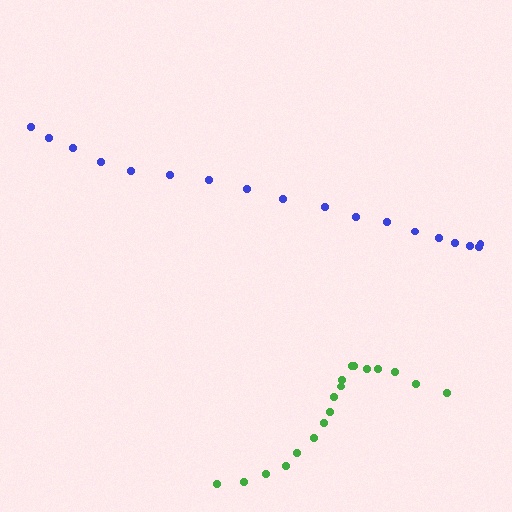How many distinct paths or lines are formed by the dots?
There are 2 distinct paths.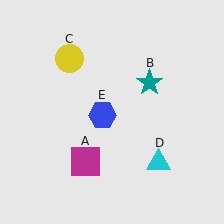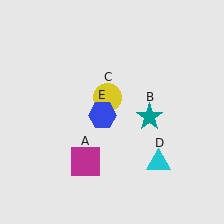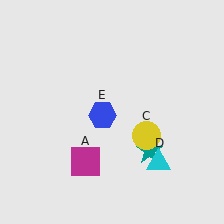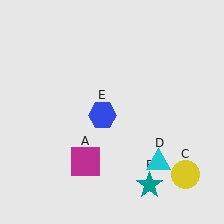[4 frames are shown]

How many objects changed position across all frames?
2 objects changed position: teal star (object B), yellow circle (object C).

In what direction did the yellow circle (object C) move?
The yellow circle (object C) moved down and to the right.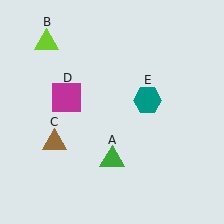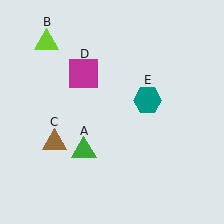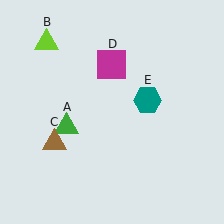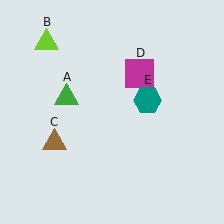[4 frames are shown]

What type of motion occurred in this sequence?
The green triangle (object A), magenta square (object D) rotated clockwise around the center of the scene.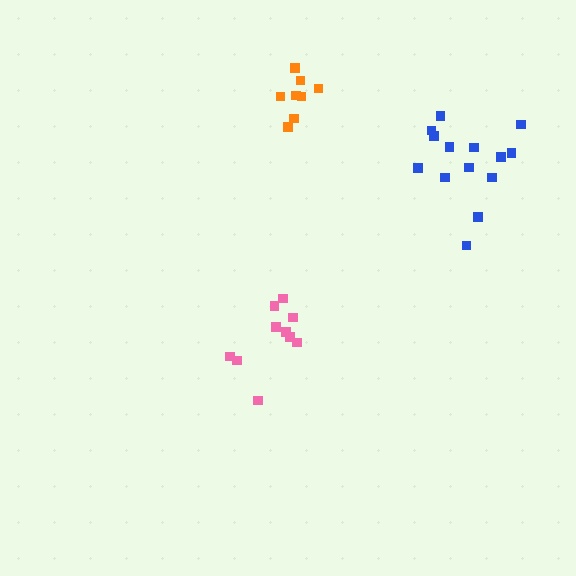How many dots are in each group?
Group 1: 8 dots, Group 2: 10 dots, Group 3: 14 dots (32 total).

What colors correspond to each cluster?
The clusters are colored: orange, pink, blue.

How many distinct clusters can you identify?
There are 3 distinct clusters.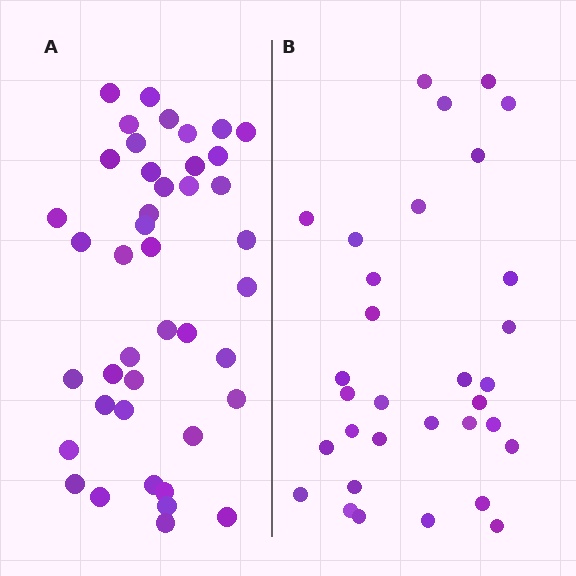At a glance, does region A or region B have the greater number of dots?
Region A (the left region) has more dots.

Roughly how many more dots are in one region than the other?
Region A has roughly 10 or so more dots than region B.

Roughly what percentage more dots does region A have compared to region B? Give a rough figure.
About 30% more.